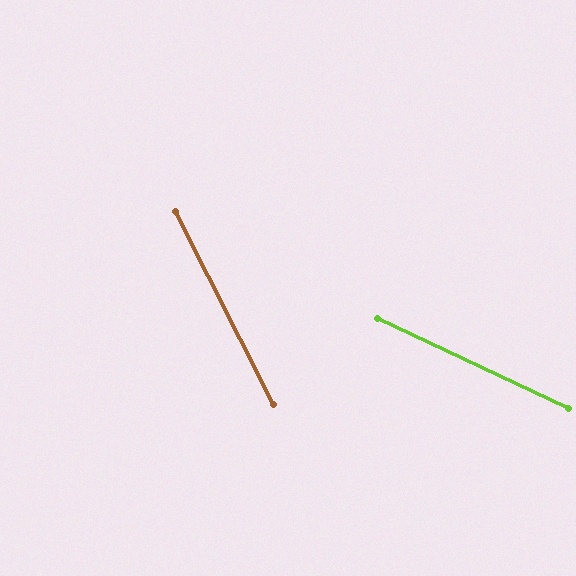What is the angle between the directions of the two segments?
Approximately 38 degrees.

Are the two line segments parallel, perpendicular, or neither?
Neither parallel nor perpendicular — they differ by about 38°.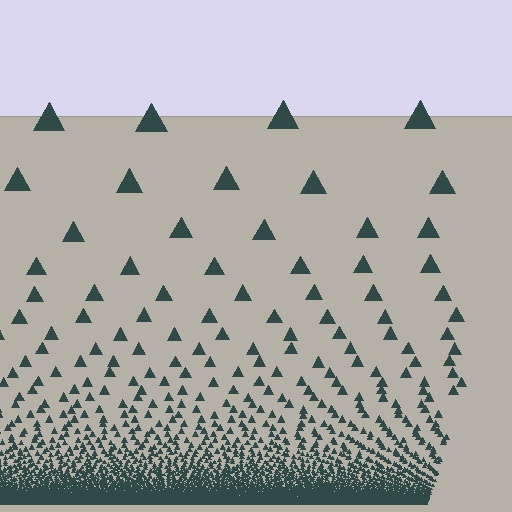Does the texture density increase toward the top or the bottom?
Density increases toward the bottom.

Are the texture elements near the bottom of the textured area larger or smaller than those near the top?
Smaller. The gradient is inverted — elements near the bottom are smaller and denser.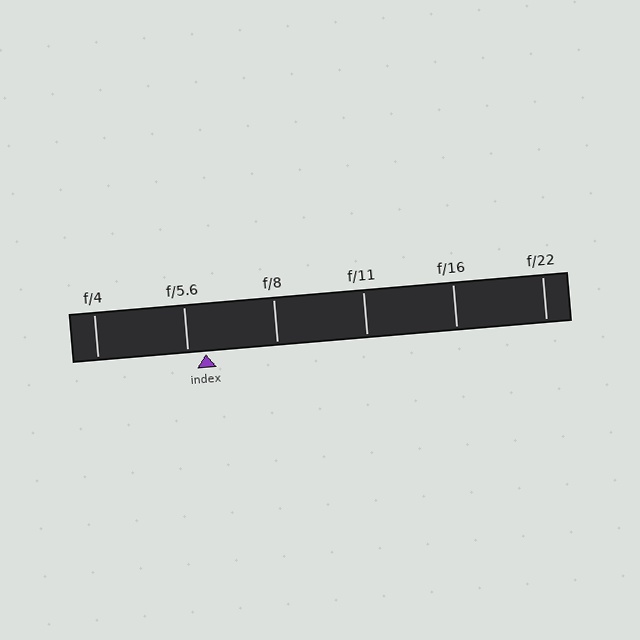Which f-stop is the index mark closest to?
The index mark is closest to f/5.6.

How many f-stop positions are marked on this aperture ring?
There are 6 f-stop positions marked.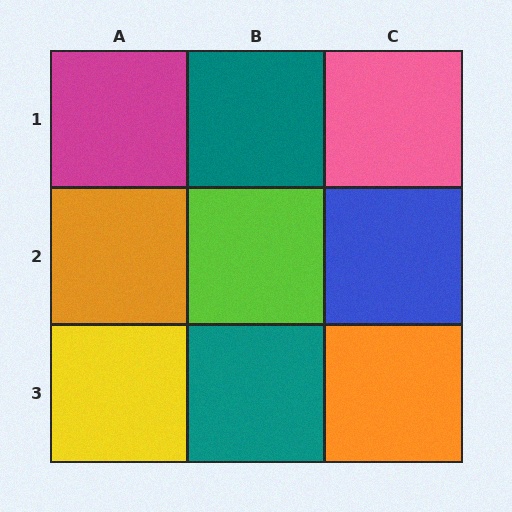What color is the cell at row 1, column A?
Magenta.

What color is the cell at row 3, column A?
Yellow.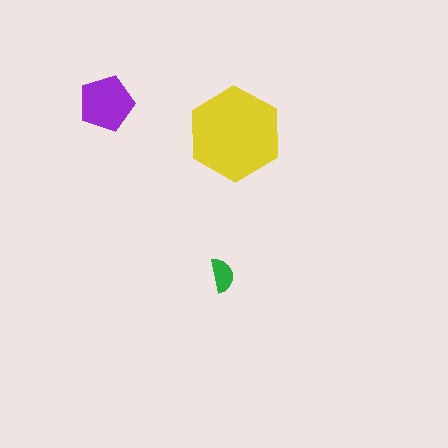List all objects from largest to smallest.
The yellow hexagon, the purple pentagon, the green semicircle.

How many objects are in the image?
There are 3 objects in the image.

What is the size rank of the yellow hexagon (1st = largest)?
1st.